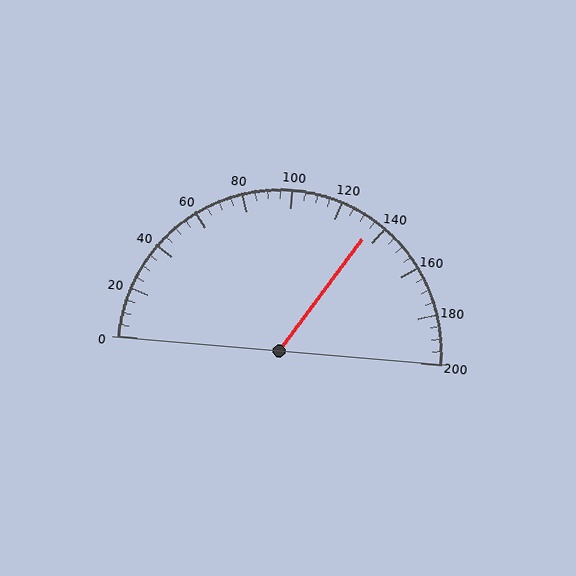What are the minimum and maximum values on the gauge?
The gauge ranges from 0 to 200.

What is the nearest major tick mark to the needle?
The nearest major tick mark is 140.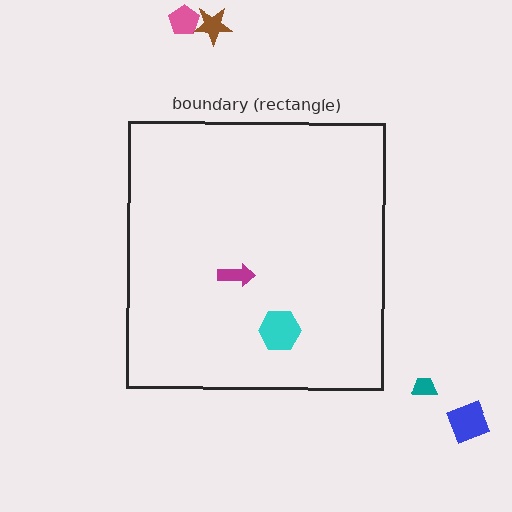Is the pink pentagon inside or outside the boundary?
Outside.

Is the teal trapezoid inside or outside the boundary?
Outside.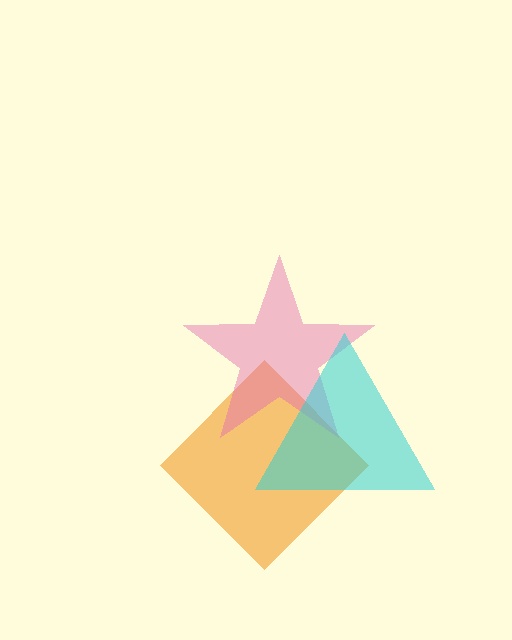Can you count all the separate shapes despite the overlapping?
Yes, there are 3 separate shapes.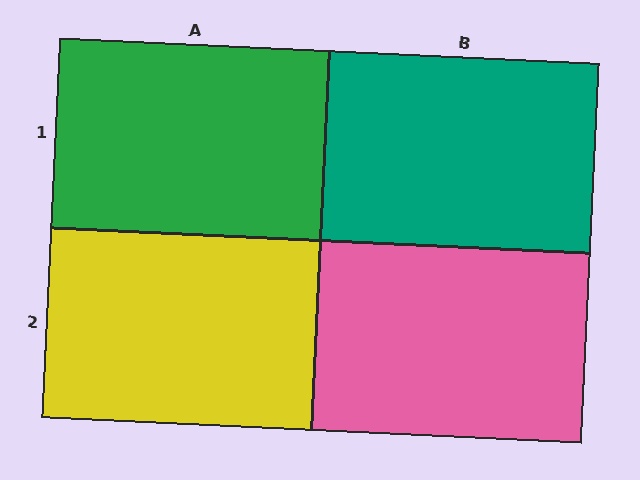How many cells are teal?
1 cell is teal.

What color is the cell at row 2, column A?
Yellow.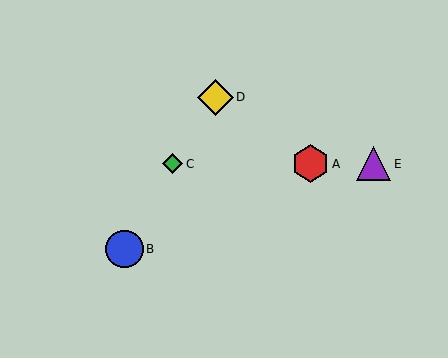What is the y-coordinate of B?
Object B is at y≈249.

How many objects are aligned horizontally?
3 objects (A, C, E) are aligned horizontally.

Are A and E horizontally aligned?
Yes, both are at y≈164.